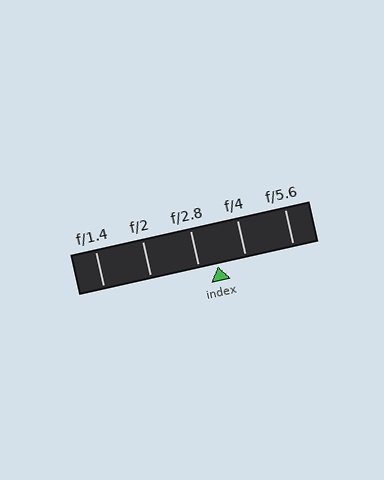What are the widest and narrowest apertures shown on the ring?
The widest aperture shown is f/1.4 and the narrowest is f/5.6.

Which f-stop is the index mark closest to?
The index mark is closest to f/2.8.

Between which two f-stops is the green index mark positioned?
The index mark is between f/2.8 and f/4.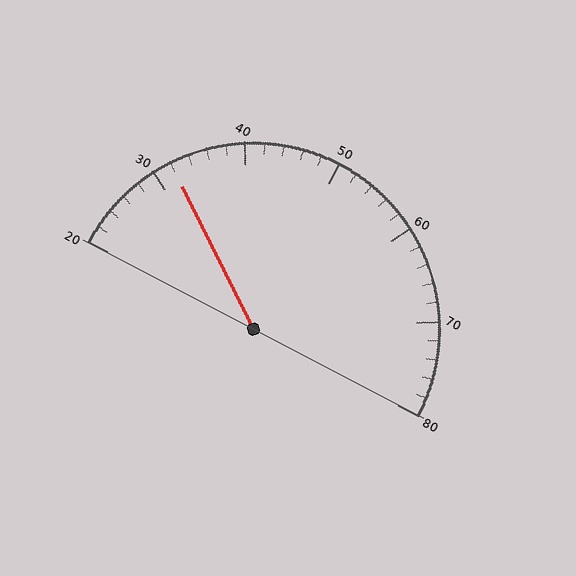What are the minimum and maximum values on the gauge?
The gauge ranges from 20 to 80.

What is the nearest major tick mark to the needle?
The nearest major tick mark is 30.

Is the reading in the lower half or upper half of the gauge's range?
The reading is in the lower half of the range (20 to 80).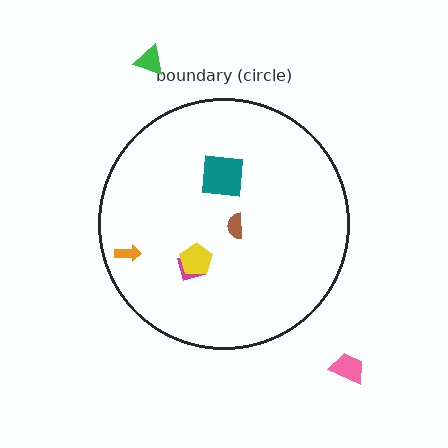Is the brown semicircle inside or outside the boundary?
Inside.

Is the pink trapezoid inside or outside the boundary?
Outside.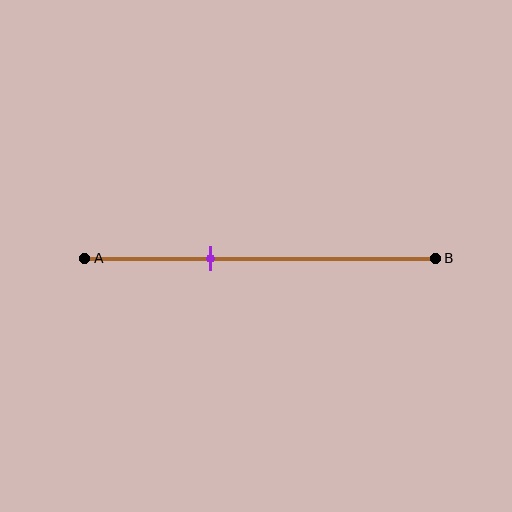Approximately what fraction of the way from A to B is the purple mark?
The purple mark is approximately 35% of the way from A to B.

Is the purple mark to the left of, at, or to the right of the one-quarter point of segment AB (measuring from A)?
The purple mark is to the right of the one-quarter point of segment AB.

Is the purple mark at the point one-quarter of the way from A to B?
No, the mark is at about 35% from A, not at the 25% one-quarter point.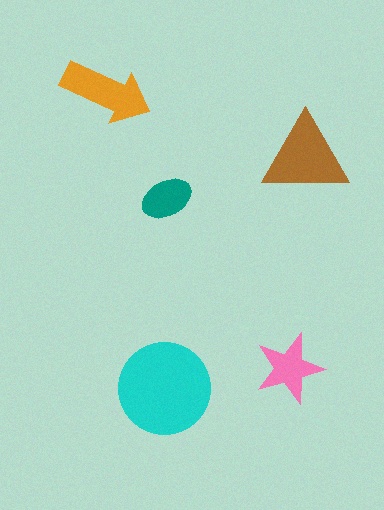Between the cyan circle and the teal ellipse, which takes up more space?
The cyan circle.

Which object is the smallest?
The teal ellipse.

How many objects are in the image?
There are 5 objects in the image.